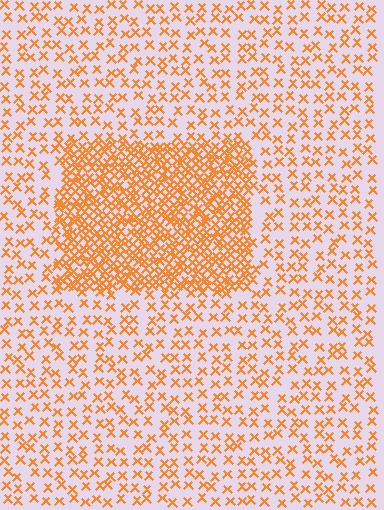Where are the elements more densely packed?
The elements are more densely packed inside the rectangle boundary.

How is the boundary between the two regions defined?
The boundary is defined by a change in element density (approximately 2.7x ratio). All elements are the same color, size, and shape.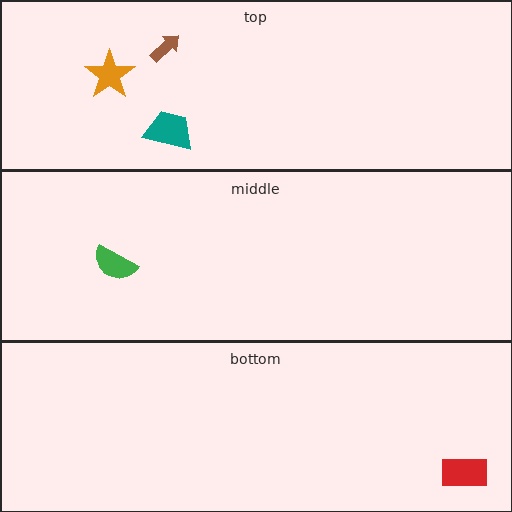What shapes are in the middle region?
The green semicircle.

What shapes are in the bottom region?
The red rectangle.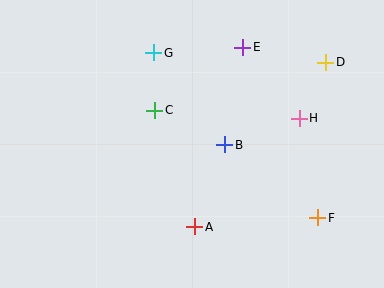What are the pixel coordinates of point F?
Point F is at (318, 218).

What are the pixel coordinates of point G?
Point G is at (154, 53).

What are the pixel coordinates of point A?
Point A is at (195, 227).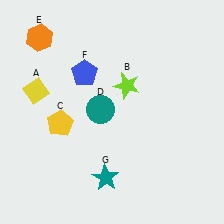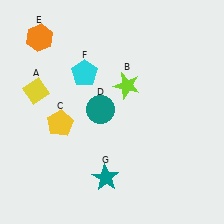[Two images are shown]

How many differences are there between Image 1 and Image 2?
There is 1 difference between the two images.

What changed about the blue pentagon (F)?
In Image 1, F is blue. In Image 2, it changed to cyan.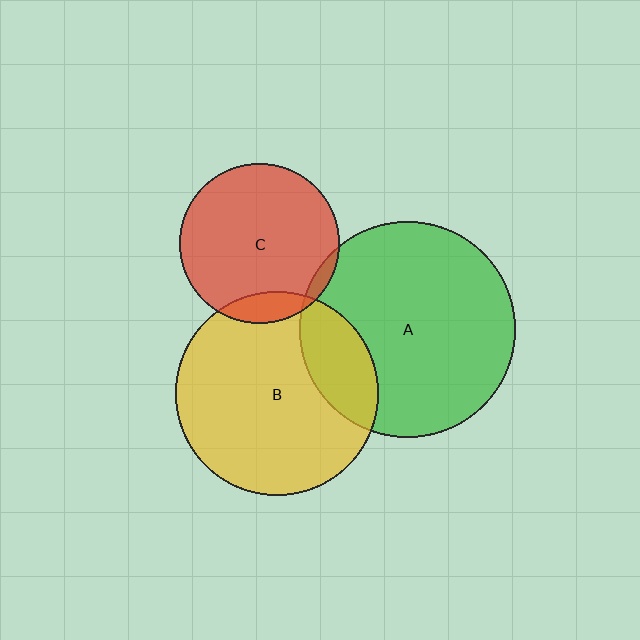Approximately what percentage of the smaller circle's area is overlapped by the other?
Approximately 10%.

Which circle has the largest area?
Circle A (green).